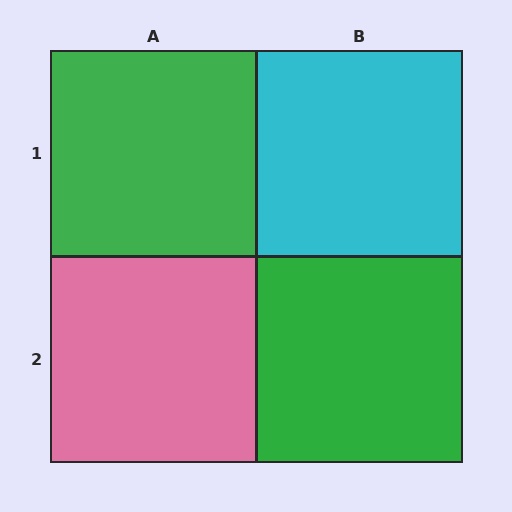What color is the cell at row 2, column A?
Pink.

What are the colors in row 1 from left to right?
Green, cyan.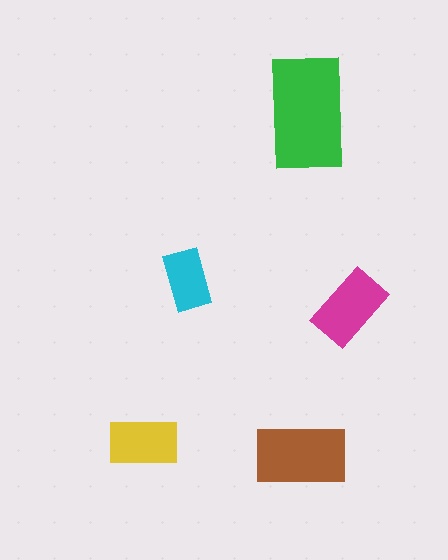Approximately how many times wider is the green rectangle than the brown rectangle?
About 1.5 times wider.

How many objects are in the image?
There are 5 objects in the image.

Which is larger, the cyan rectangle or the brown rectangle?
The brown one.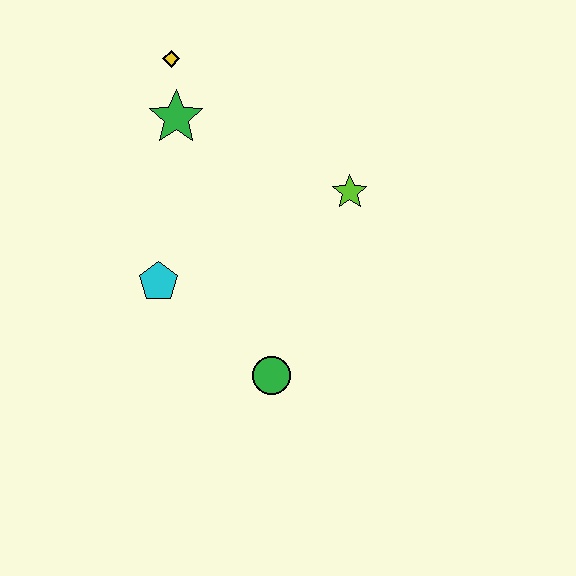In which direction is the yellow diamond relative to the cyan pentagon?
The yellow diamond is above the cyan pentagon.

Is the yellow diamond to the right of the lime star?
No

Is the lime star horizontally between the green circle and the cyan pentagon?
No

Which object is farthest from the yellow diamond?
The green circle is farthest from the yellow diamond.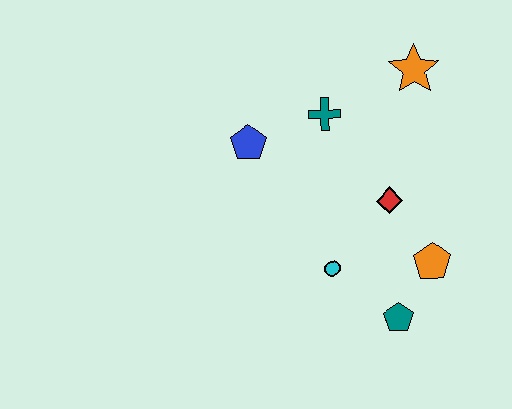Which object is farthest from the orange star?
The teal pentagon is farthest from the orange star.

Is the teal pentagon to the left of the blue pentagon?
No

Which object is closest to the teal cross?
The blue pentagon is closest to the teal cross.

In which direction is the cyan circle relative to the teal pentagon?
The cyan circle is to the left of the teal pentagon.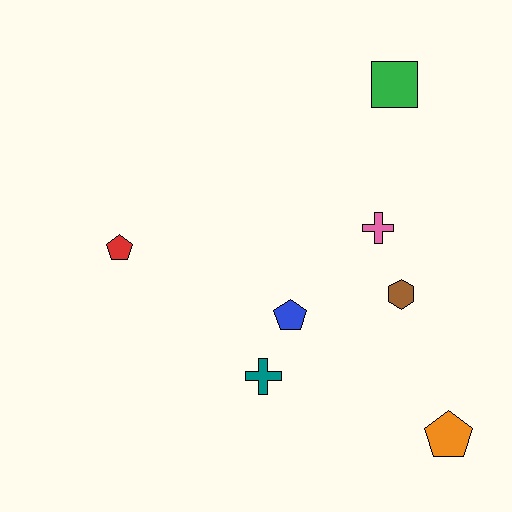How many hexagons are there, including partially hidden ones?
There is 1 hexagon.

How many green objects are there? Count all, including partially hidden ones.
There is 1 green object.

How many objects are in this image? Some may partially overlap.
There are 7 objects.